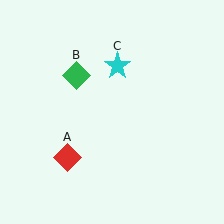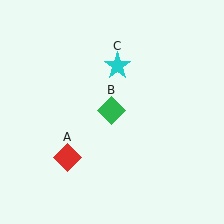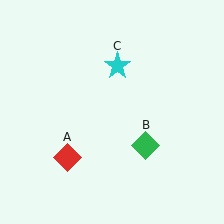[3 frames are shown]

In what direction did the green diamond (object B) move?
The green diamond (object B) moved down and to the right.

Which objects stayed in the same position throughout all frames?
Red diamond (object A) and cyan star (object C) remained stationary.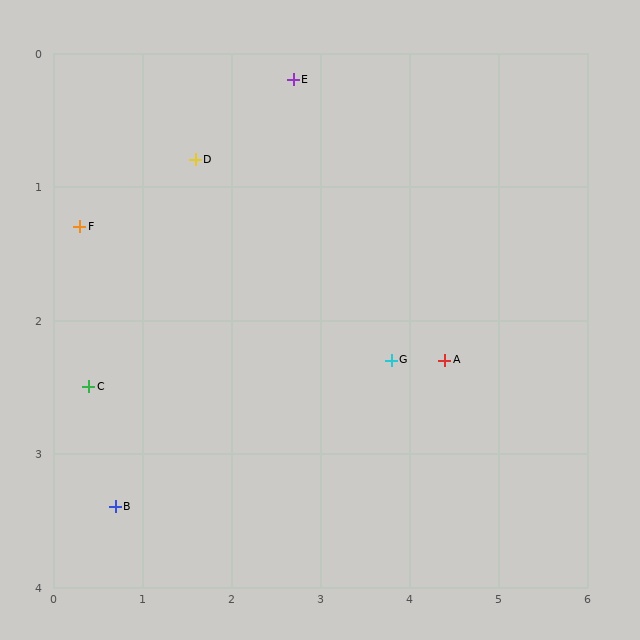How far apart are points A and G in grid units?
Points A and G are about 0.6 grid units apart.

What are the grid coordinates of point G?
Point G is at approximately (3.8, 2.3).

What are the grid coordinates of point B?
Point B is at approximately (0.7, 3.4).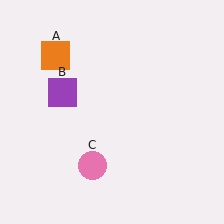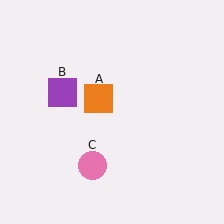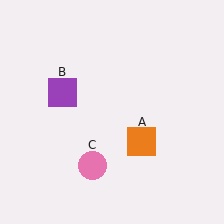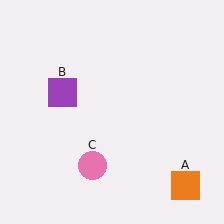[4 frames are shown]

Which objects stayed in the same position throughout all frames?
Purple square (object B) and pink circle (object C) remained stationary.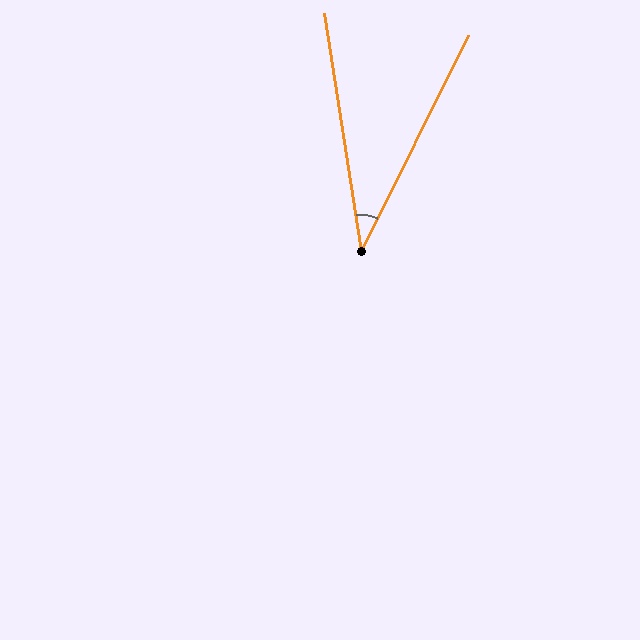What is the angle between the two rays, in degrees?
Approximately 35 degrees.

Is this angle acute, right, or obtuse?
It is acute.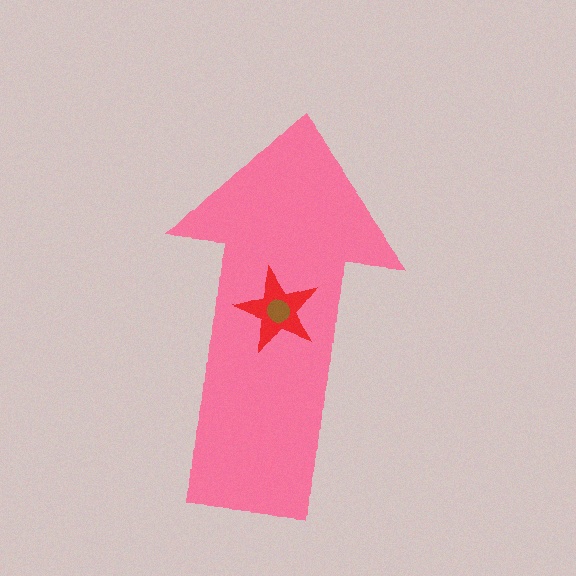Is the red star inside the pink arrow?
Yes.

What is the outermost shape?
The pink arrow.